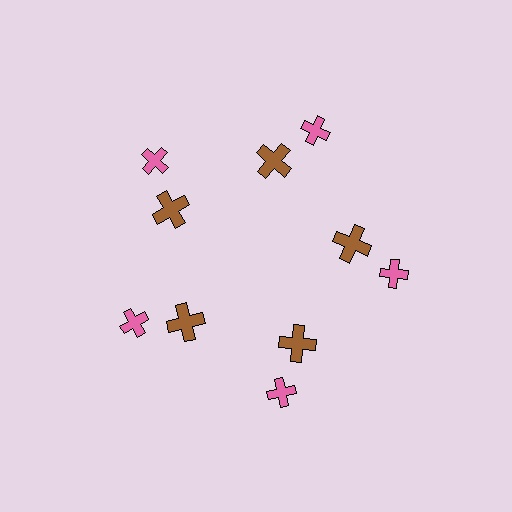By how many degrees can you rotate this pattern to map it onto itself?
The pattern maps onto itself every 72 degrees of rotation.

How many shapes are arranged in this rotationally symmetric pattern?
There are 10 shapes, arranged in 5 groups of 2.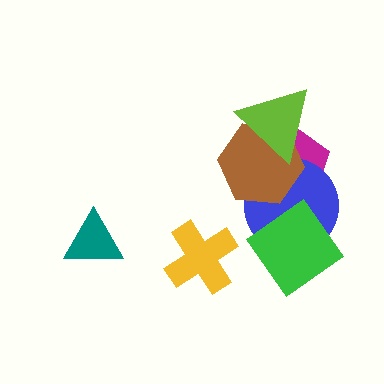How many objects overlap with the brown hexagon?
3 objects overlap with the brown hexagon.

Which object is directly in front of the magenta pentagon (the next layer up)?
The blue circle is directly in front of the magenta pentagon.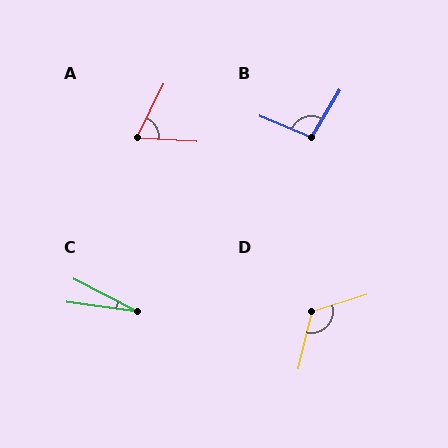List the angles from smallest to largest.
C (20°), A (67°), B (98°), D (121°).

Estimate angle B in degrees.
Approximately 98 degrees.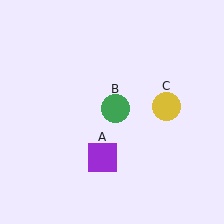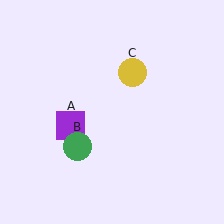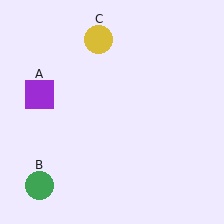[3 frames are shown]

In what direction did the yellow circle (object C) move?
The yellow circle (object C) moved up and to the left.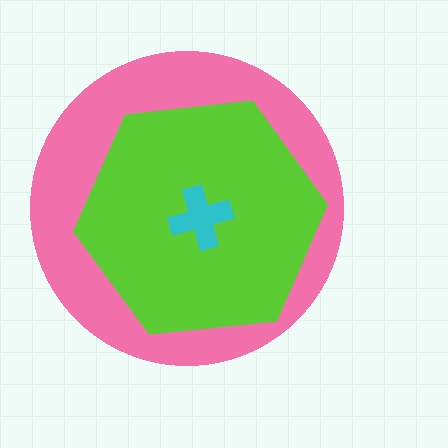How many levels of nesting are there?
3.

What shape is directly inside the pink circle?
The lime hexagon.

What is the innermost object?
The cyan cross.